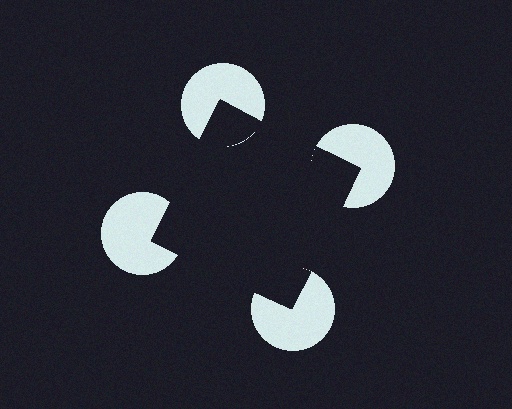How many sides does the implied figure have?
4 sides.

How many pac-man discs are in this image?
There are 4 — one at each vertex of the illusory square.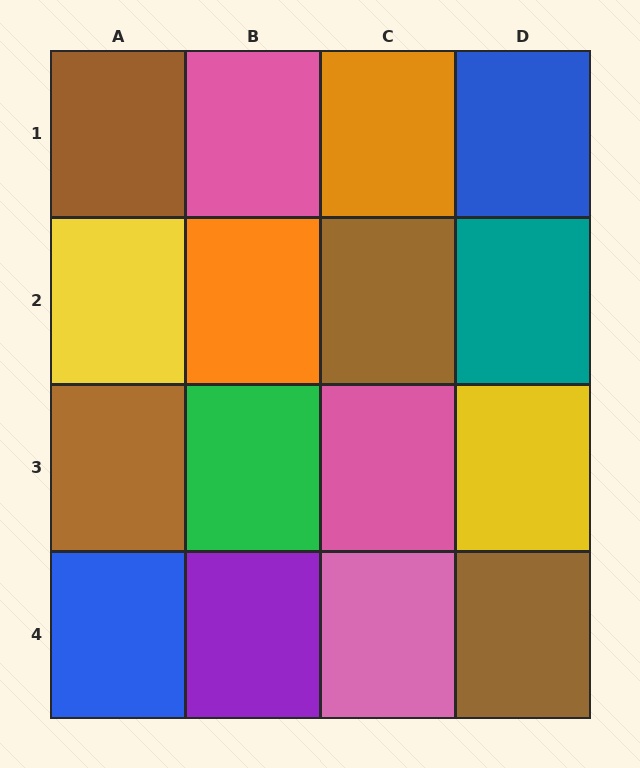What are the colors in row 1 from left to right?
Brown, pink, orange, blue.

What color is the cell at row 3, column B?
Green.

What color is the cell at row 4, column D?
Brown.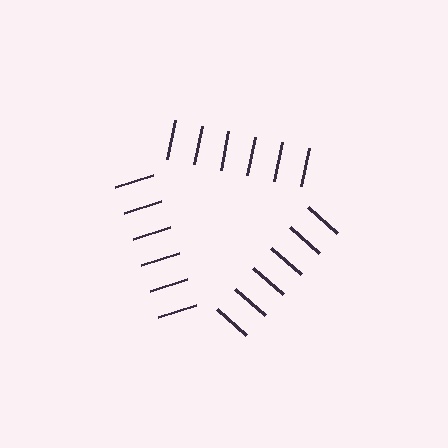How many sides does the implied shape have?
3 sides — the line-ends trace a triangle.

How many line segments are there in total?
18 — 6 along each of the 3 edges.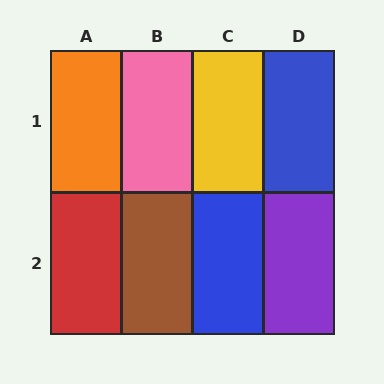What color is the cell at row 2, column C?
Blue.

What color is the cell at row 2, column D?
Purple.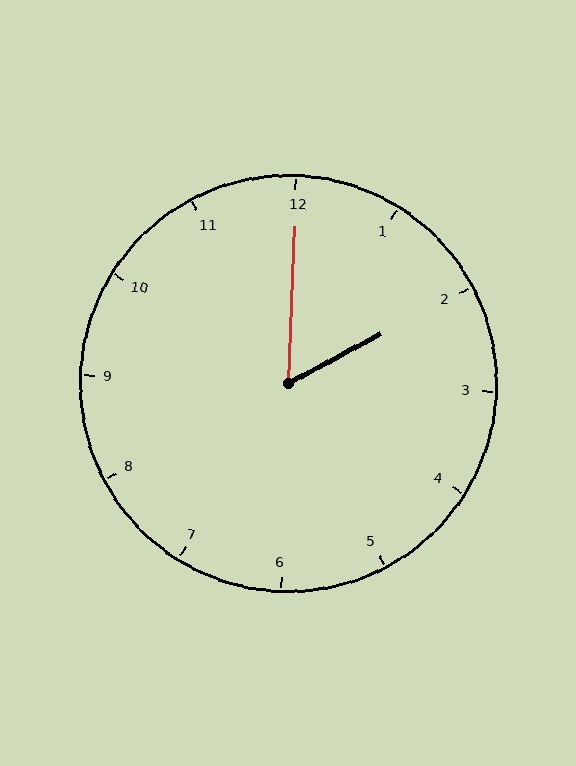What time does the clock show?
2:00.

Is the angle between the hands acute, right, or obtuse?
It is acute.